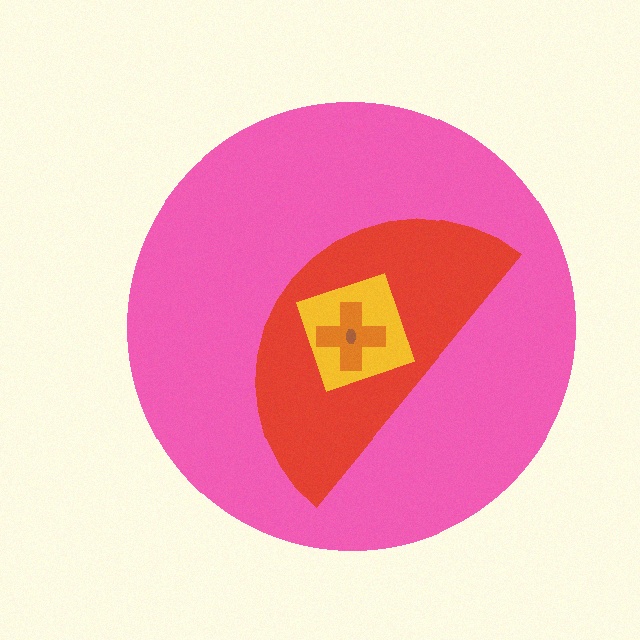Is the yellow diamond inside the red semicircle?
Yes.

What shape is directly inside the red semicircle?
The yellow diamond.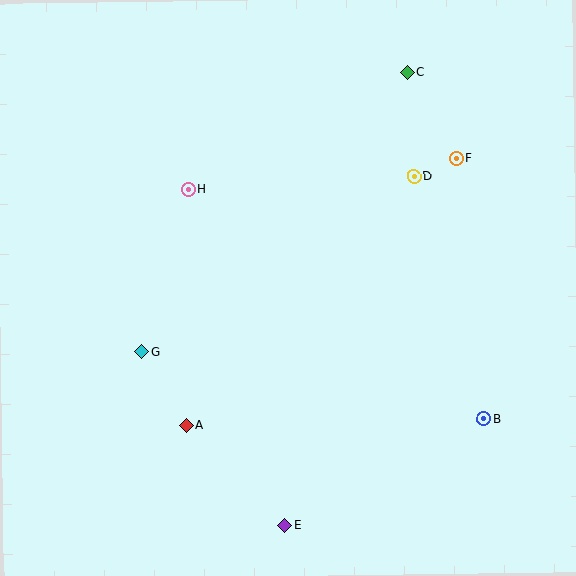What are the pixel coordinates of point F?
Point F is at (457, 158).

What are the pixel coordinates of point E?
Point E is at (285, 525).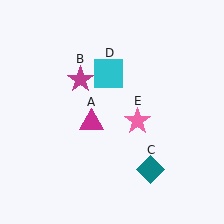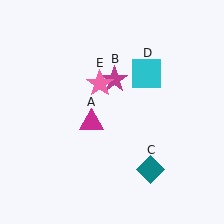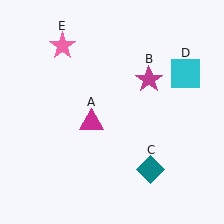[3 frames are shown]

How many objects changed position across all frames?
3 objects changed position: magenta star (object B), cyan square (object D), pink star (object E).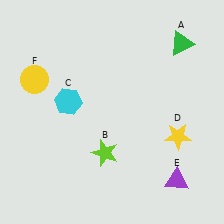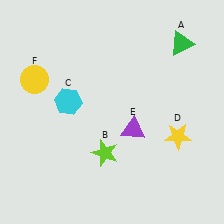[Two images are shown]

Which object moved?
The purple triangle (E) moved up.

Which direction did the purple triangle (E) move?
The purple triangle (E) moved up.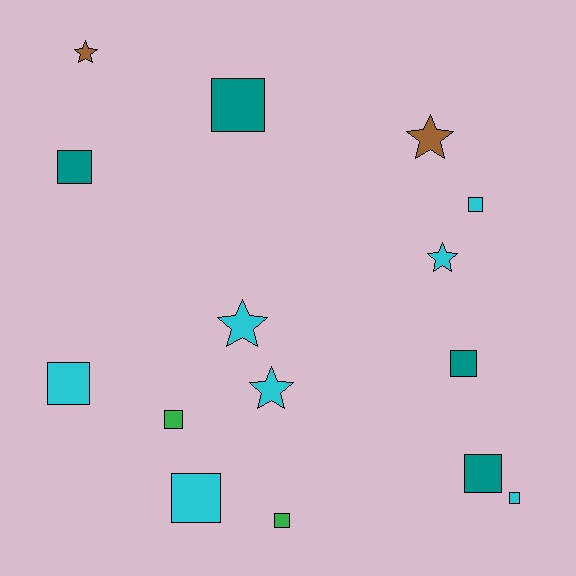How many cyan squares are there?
There are 4 cyan squares.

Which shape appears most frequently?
Square, with 10 objects.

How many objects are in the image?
There are 15 objects.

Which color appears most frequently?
Cyan, with 7 objects.